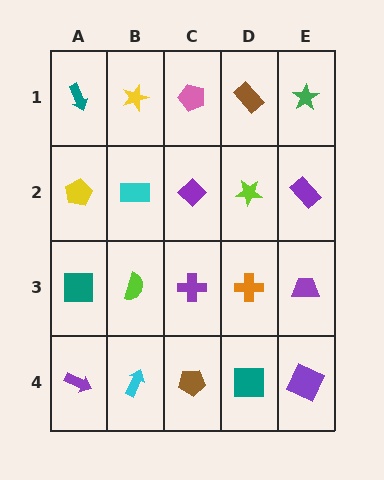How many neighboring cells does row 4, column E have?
2.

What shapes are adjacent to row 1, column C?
A purple diamond (row 2, column C), a yellow star (row 1, column B), a brown rectangle (row 1, column D).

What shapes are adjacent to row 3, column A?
A yellow pentagon (row 2, column A), a purple arrow (row 4, column A), a lime semicircle (row 3, column B).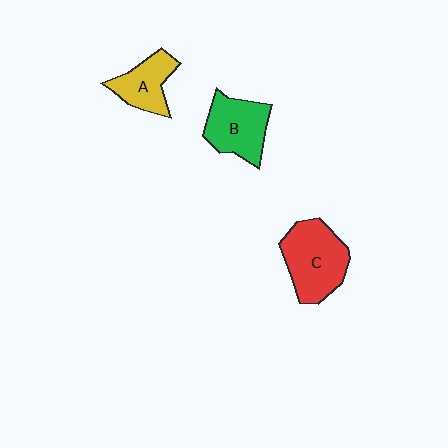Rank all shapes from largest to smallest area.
From largest to smallest: C (red), B (green), A (yellow).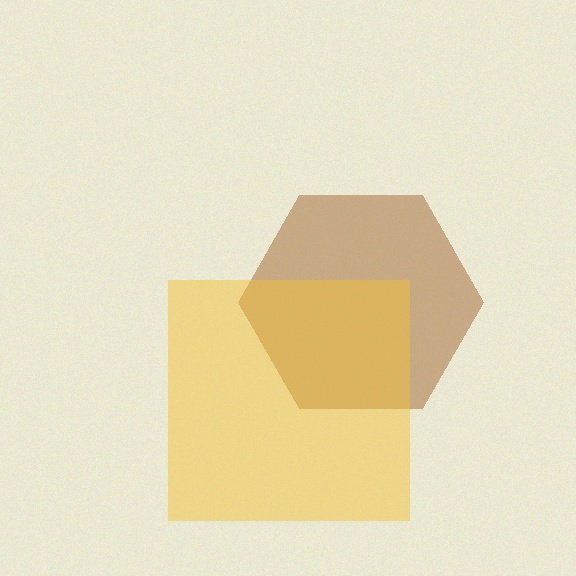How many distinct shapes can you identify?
There are 2 distinct shapes: a brown hexagon, a yellow square.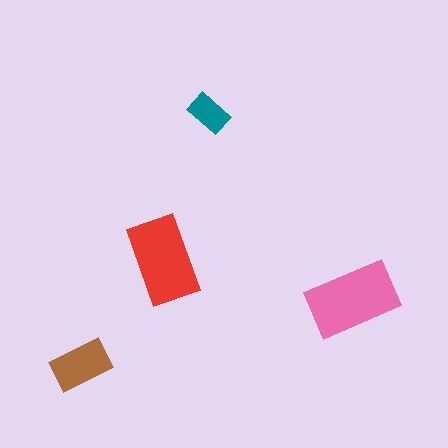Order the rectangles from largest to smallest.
the pink one, the red one, the brown one, the teal one.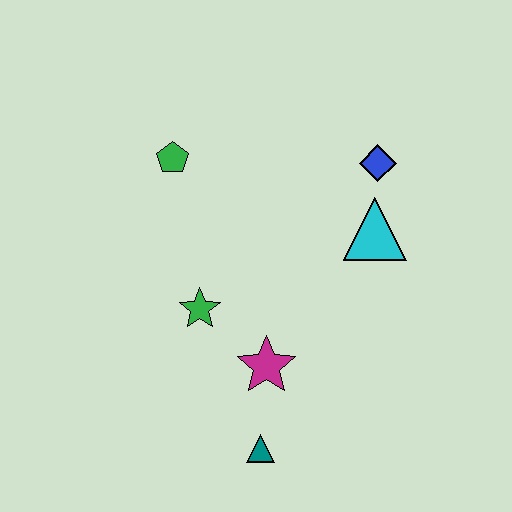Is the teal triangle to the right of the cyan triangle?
No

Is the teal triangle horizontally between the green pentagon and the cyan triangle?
Yes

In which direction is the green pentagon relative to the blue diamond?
The green pentagon is to the left of the blue diamond.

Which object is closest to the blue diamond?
The cyan triangle is closest to the blue diamond.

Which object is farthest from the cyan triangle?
The teal triangle is farthest from the cyan triangle.